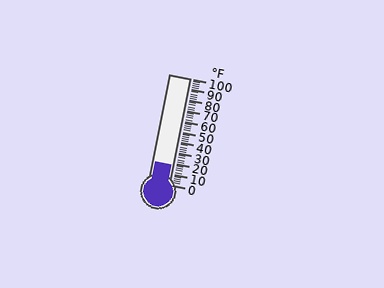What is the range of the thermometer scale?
The thermometer scale ranges from 0°F to 100°F.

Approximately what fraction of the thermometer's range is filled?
The thermometer is filled to approximately 20% of its range.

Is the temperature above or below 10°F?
The temperature is above 10°F.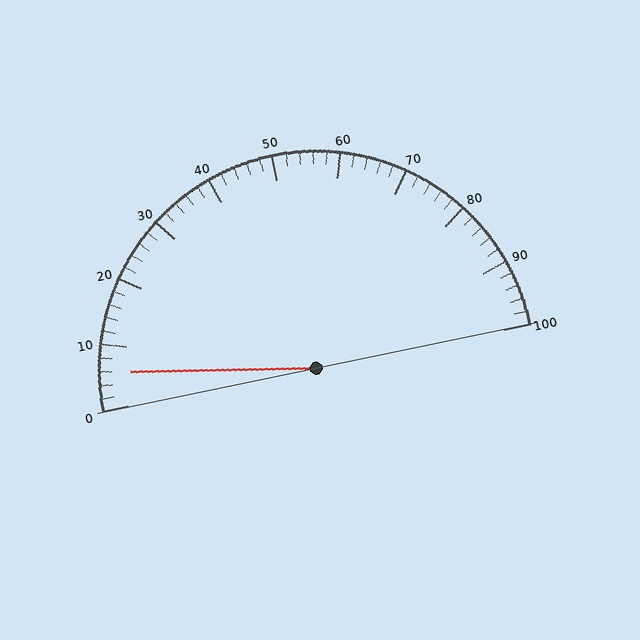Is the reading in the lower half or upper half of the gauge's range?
The reading is in the lower half of the range (0 to 100).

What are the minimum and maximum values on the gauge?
The gauge ranges from 0 to 100.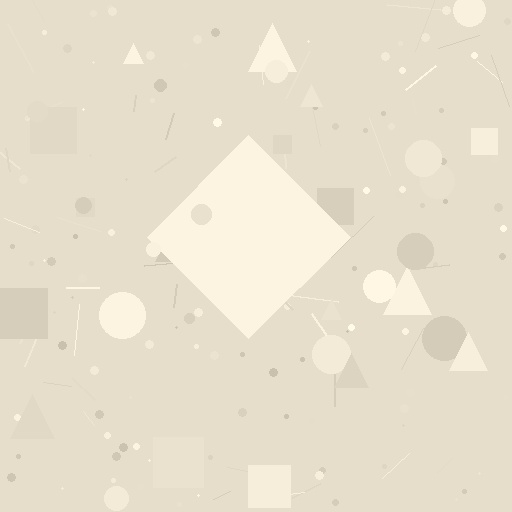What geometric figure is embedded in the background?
A diamond is embedded in the background.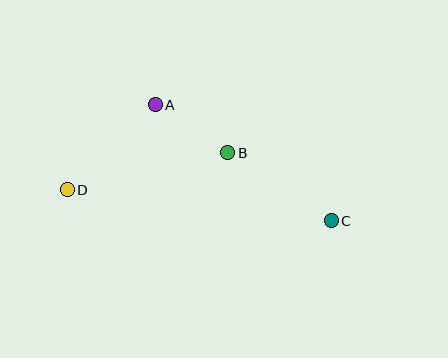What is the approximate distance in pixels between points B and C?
The distance between B and C is approximately 124 pixels.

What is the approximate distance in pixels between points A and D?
The distance between A and D is approximately 122 pixels.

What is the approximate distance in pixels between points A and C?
The distance between A and C is approximately 211 pixels.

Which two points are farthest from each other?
Points C and D are farthest from each other.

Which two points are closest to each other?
Points A and B are closest to each other.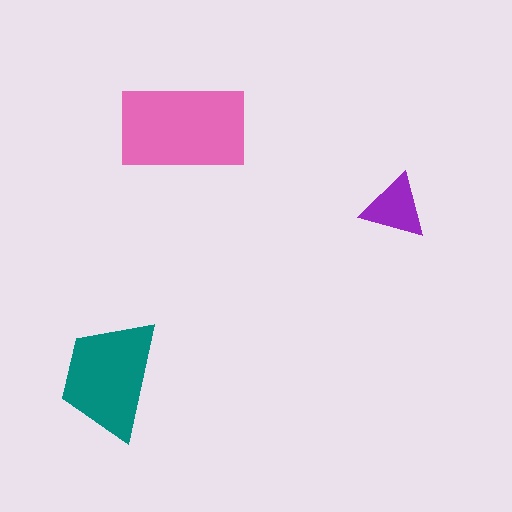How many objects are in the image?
There are 3 objects in the image.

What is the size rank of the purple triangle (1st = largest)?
3rd.